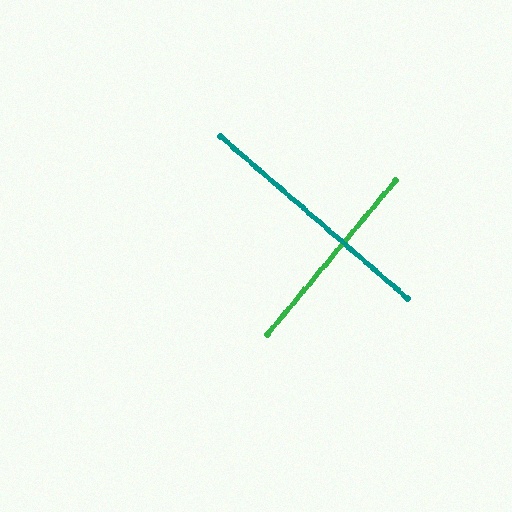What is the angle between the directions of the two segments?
Approximately 89 degrees.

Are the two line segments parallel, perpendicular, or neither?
Perpendicular — they meet at approximately 89°.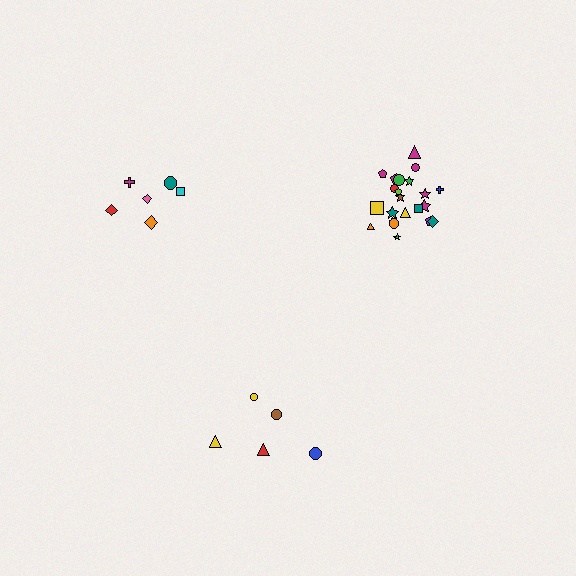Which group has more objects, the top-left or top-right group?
The top-right group.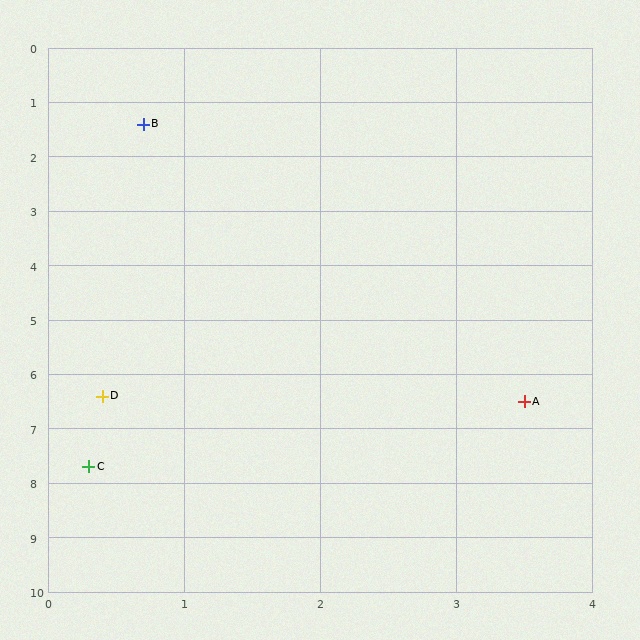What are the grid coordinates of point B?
Point B is at approximately (0.7, 1.4).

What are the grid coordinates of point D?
Point D is at approximately (0.4, 6.4).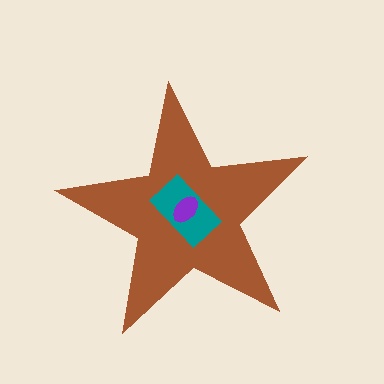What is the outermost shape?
The brown star.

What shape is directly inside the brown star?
The teal rectangle.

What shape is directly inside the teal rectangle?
The purple ellipse.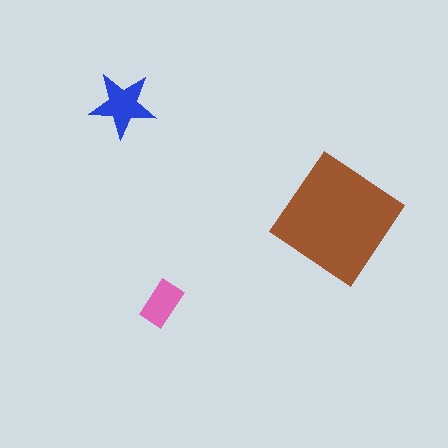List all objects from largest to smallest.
The brown diamond, the blue star, the pink rectangle.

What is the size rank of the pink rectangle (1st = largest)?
3rd.